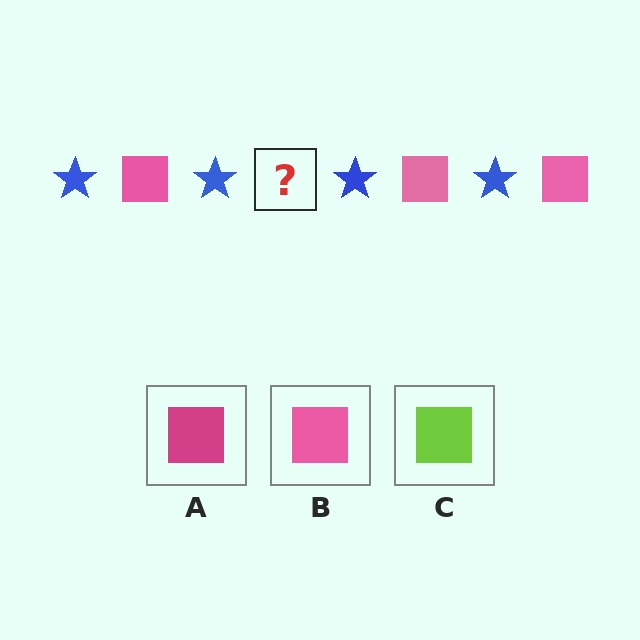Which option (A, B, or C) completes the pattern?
B.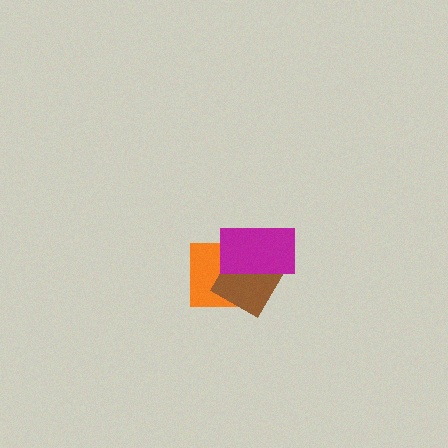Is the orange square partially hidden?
Yes, it is partially covered by another shape.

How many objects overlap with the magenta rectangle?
2 objects overlap with the magenta rectangle.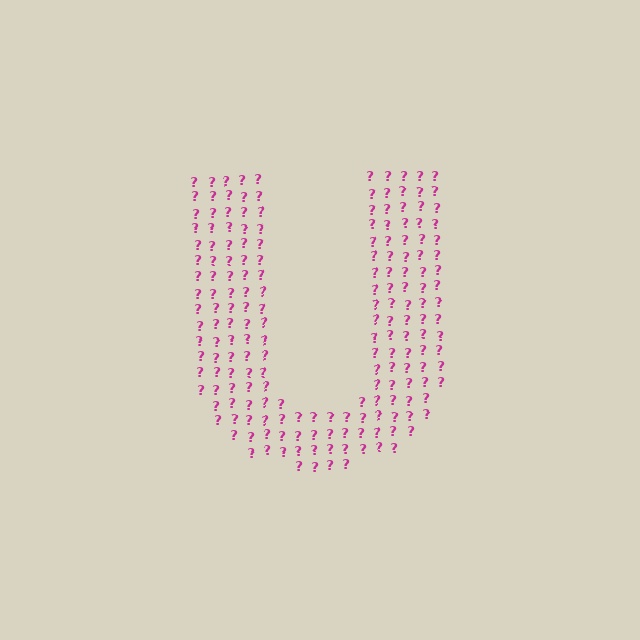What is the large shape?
The large shape is the letter U.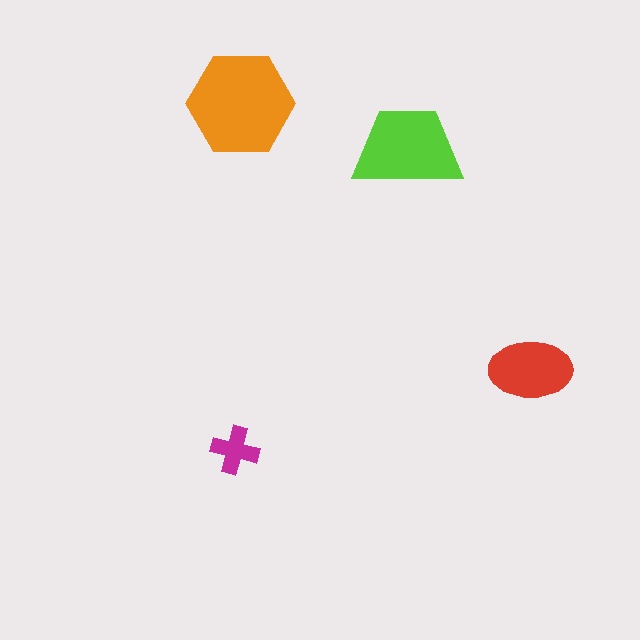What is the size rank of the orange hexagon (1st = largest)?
1st.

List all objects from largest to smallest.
The orange hexagon, the lime trapezoid, the red ellipse, the magenta cross.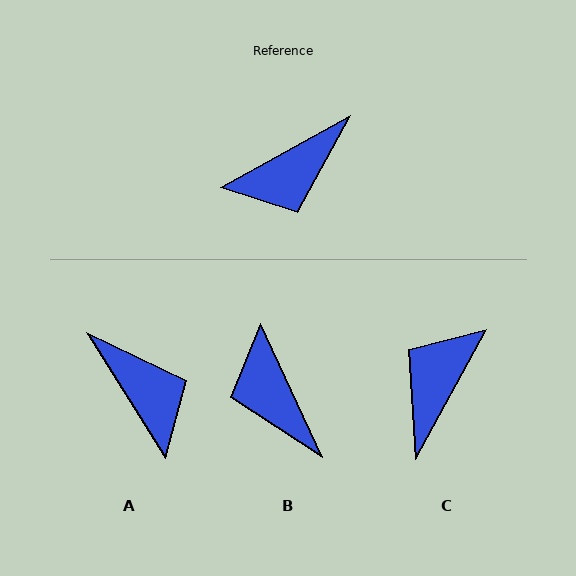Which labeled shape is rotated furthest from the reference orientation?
C, about 148 degrees away.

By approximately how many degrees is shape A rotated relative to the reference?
Approximately 93 degrees counter-clockwise.